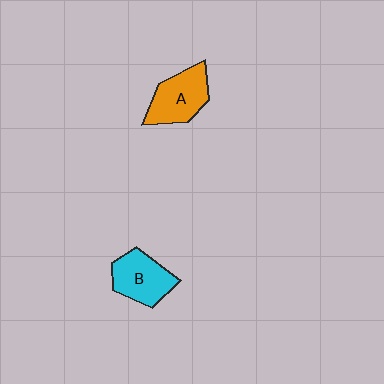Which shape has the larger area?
Shape A (orange).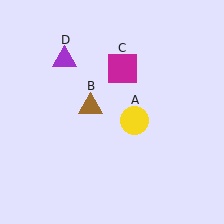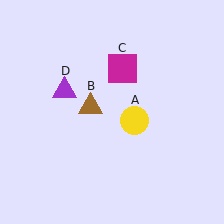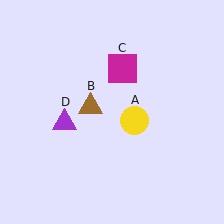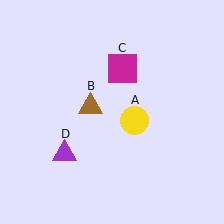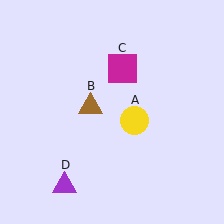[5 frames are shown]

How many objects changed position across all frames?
1 object changed position: purple triangle (object D).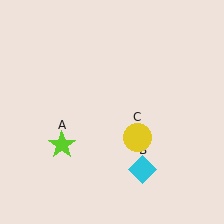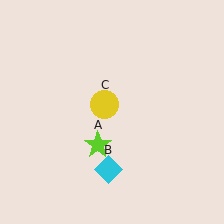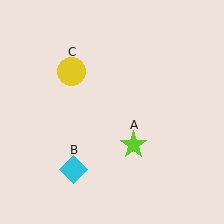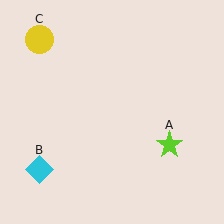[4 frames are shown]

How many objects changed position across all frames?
3 objects changed position: lime star (object A), cyan diamond (object B), yellow circle (object C).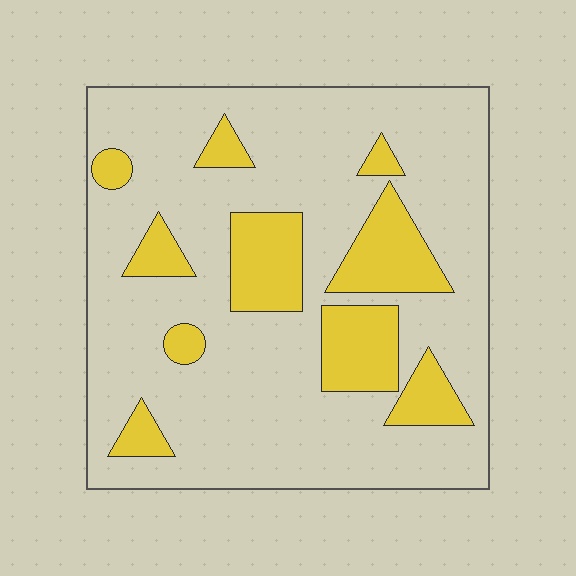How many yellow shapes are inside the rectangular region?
10.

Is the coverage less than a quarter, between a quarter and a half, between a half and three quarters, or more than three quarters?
Less than a quarter.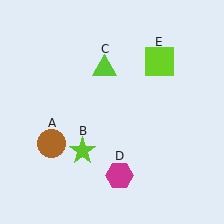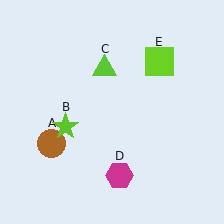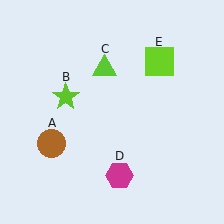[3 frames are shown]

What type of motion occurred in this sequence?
The lime star (object B) rotated clockwise around the center of the scene.